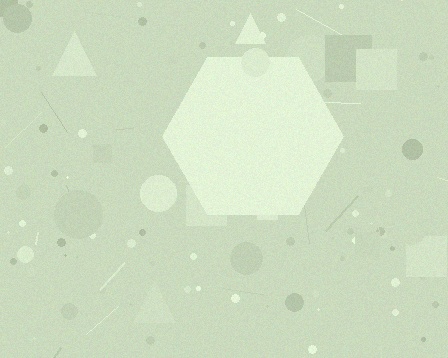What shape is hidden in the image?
A hexagon is hidden in the image.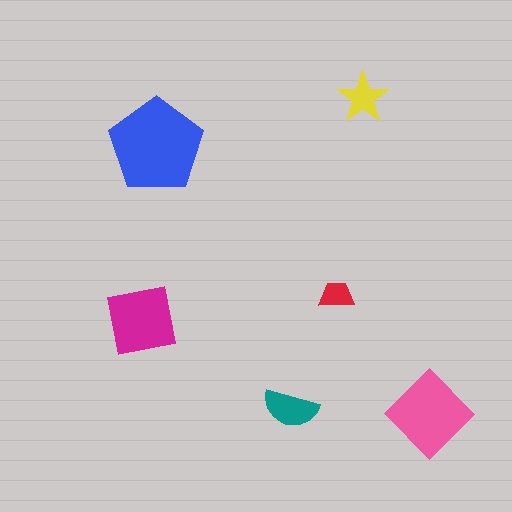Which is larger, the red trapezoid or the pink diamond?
The pink diamond.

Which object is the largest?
The blue pentagon.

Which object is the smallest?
The red trapezoid.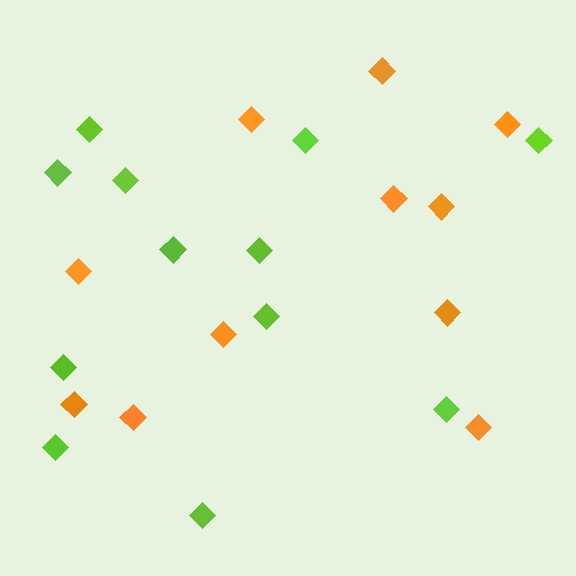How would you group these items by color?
There are 2 groups: one group of lime diamonds (12) and one group of orange diamonds (11).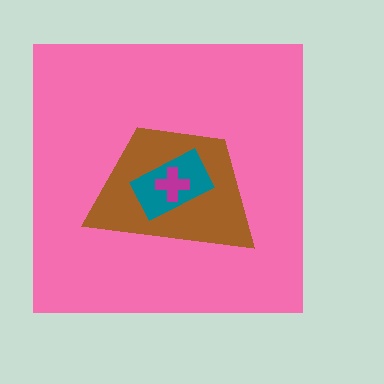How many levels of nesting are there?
4.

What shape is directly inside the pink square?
The brown trapezoid.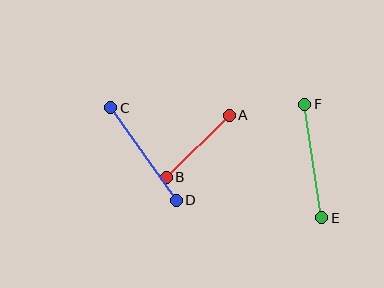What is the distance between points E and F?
The distance is approximately 115 pixels.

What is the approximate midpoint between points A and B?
The midpoint is at approximately (198, 146) pixels.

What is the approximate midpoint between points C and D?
The midpoint is at approximately (143, 154) pixels.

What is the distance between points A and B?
The distance is approximately 88 pixels.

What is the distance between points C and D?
The distance is approximately 113 pixels.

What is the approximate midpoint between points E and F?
The midpoint is at approximately (313, 161) pixels.